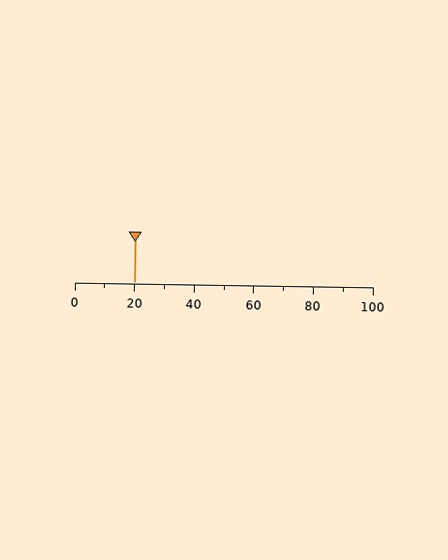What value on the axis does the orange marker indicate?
The marker indicates approximately 20.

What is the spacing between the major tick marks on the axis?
The major ticks are spaced 20 apart.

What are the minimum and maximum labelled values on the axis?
The axis runs from 0 to 100.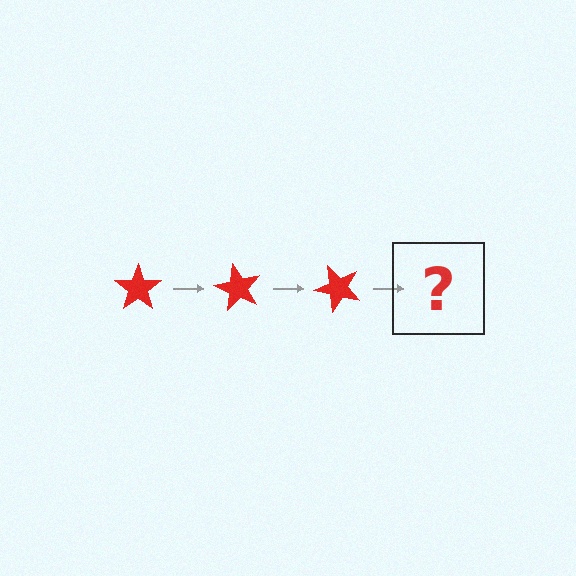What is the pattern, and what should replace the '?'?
The pattern is that the star rotates 60 degrees each step. The '?' should be a red star rotated 180 degrees.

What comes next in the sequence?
The next element should be a red star rotated 180 degrees.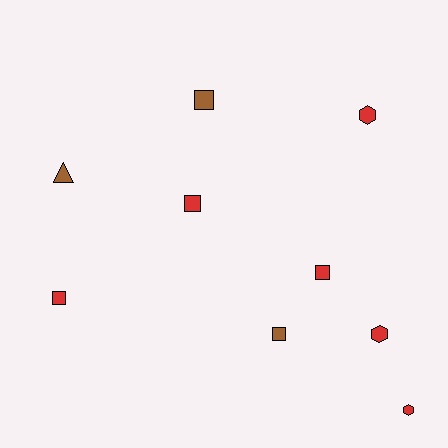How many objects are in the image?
There are 9 objects.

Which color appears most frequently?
Red, with 6 objects.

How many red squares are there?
There are 3 red squares.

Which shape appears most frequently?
Square, with 5 objects.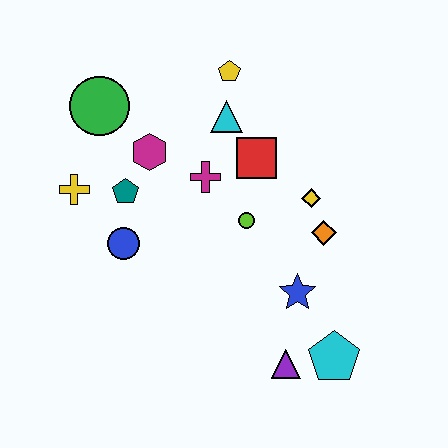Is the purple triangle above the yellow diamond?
No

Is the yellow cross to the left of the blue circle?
Yes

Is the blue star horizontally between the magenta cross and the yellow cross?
No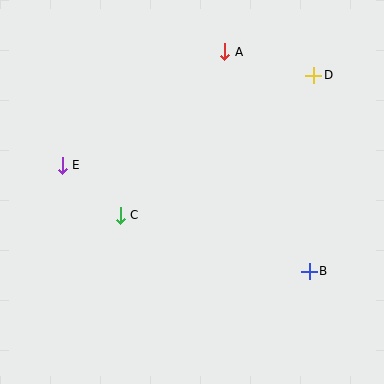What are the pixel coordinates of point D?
Point D is at (314, 75).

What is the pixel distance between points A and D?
The distance between A and D is 92 pixels.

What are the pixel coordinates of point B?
Point B is at (309, 271).